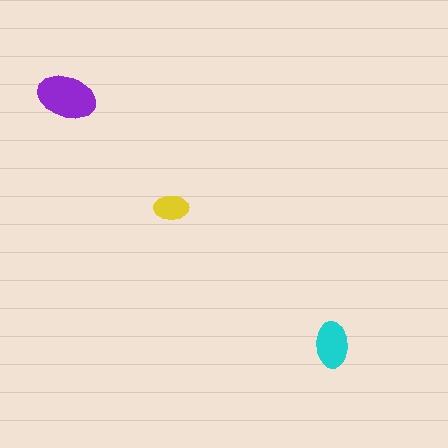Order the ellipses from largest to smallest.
the purple one, the cyan one, the yellow one.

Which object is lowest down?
The cyan ellipse is bottommost.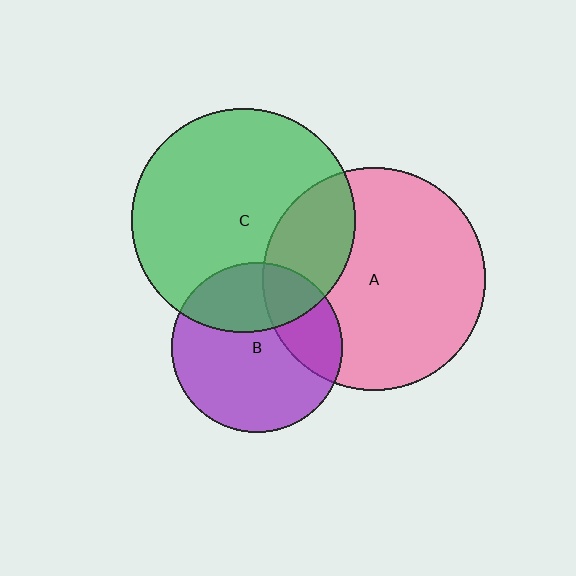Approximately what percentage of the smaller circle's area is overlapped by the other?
Approximately 25%.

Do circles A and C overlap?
Yes.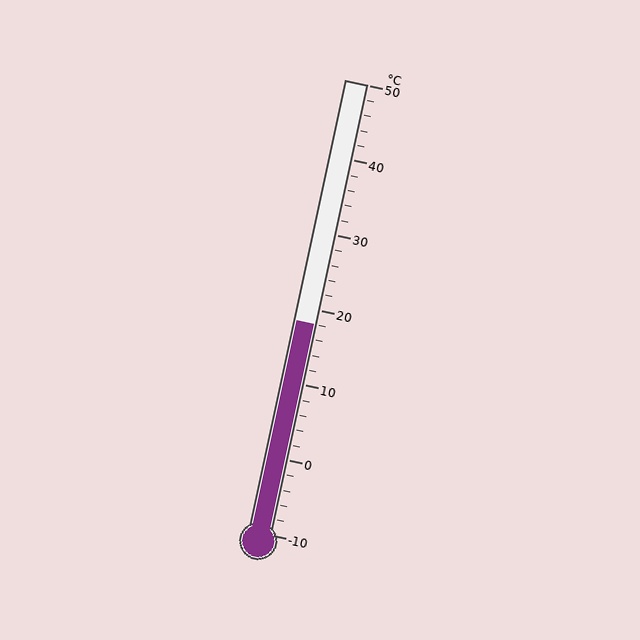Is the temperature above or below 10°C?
The temperature is above 10°C.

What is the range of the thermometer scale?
The thermometer scale ranges from -10°C to 50°C.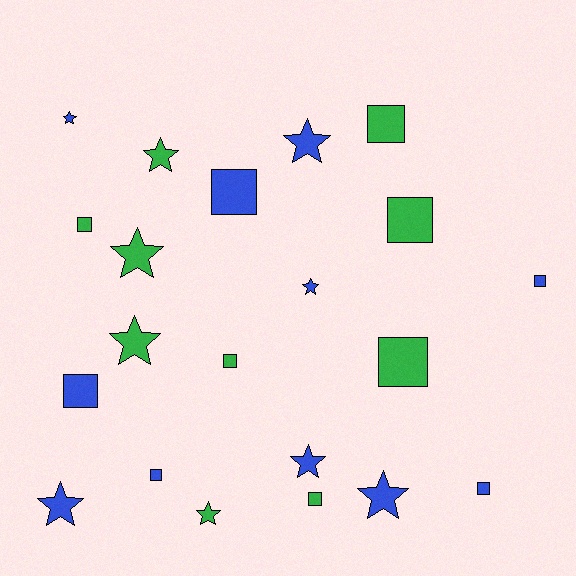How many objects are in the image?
There are 21 objects.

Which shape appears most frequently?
Square, with 11 objects.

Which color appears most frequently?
Blue, with 11 objects.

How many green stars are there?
There are 4 green stars.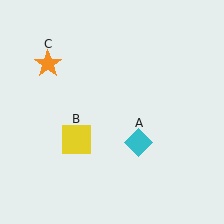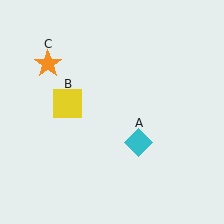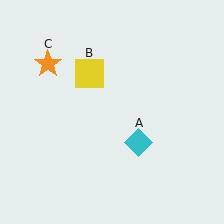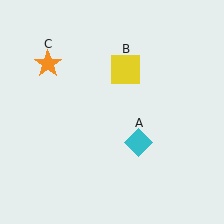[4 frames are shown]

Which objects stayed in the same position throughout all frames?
Cyan diamond (object A) and orange star (object C) remained stationary.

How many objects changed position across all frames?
1 object changed position: yellow square (object B).